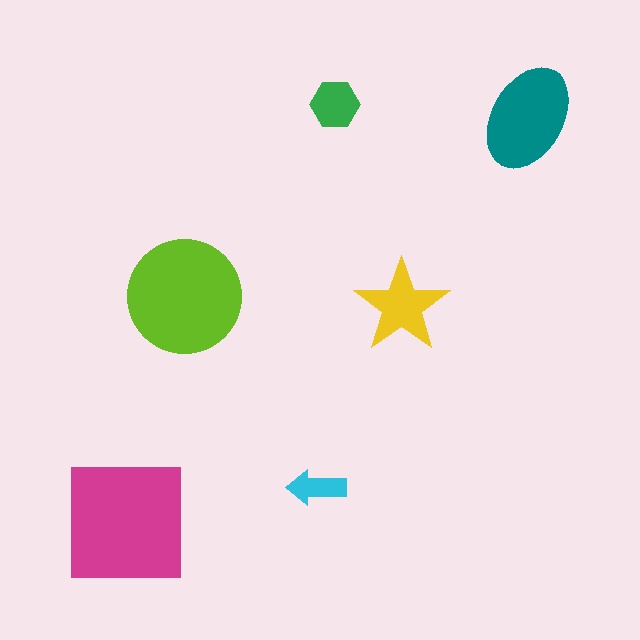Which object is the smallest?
The cyan arrow.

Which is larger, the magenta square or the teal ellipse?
The magenta square.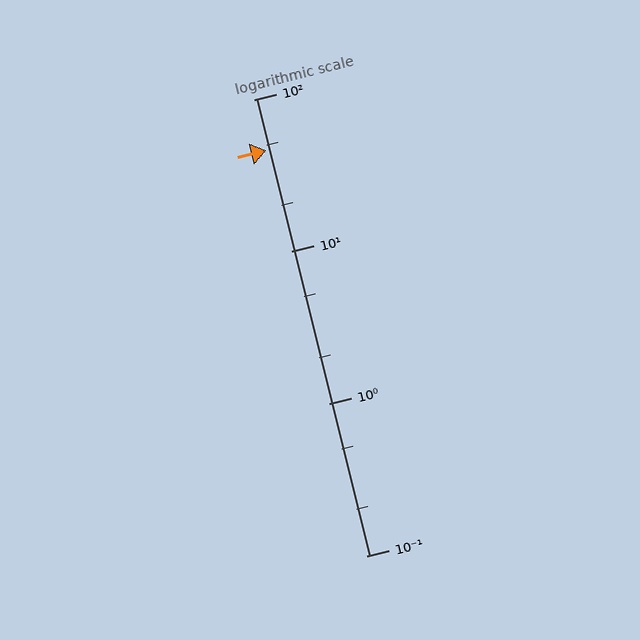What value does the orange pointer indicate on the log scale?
The pointer indicates approximately 46.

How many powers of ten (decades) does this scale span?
The scale spans 3 decades, from 0.1 to 100.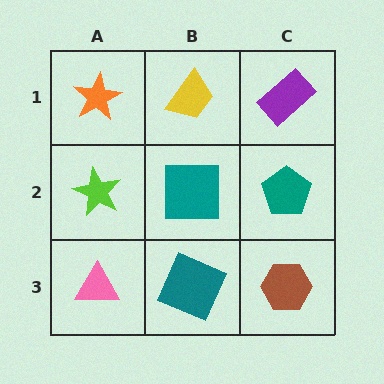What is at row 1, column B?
A yellow trapezoid.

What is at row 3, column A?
A pink triangle.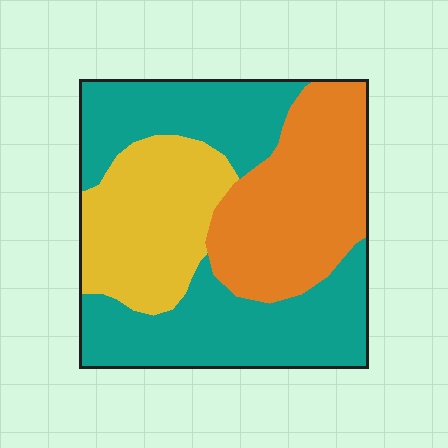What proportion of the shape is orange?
Orange covers roughly 30% of the shape.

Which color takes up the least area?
Yellow, at roughly 25%.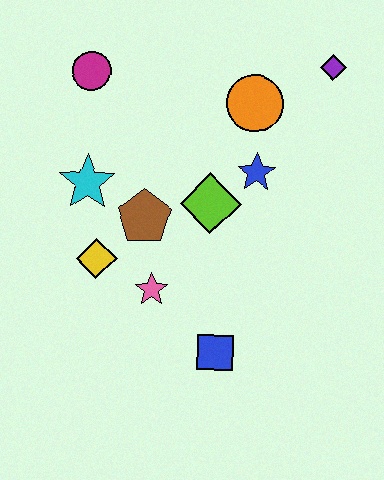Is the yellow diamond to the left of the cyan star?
No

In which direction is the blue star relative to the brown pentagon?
The blue star is to the right of the brown pentagon.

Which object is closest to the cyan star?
The brown pentagon is closest to the cyan star.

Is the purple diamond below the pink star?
No